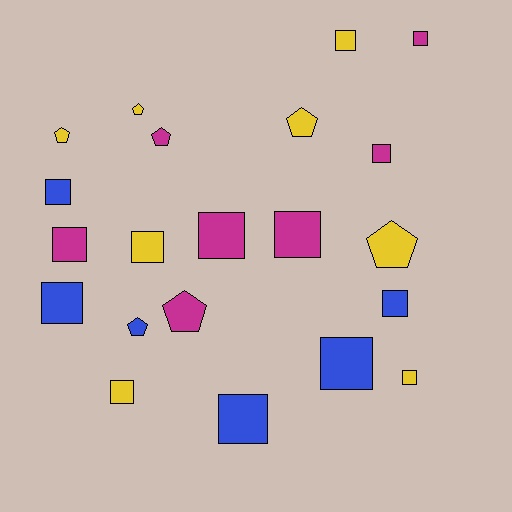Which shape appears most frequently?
Square, with 14 objects.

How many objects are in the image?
There are 21 objects.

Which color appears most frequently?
Yellow, with 8 objects.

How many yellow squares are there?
There are 4 yellow squares.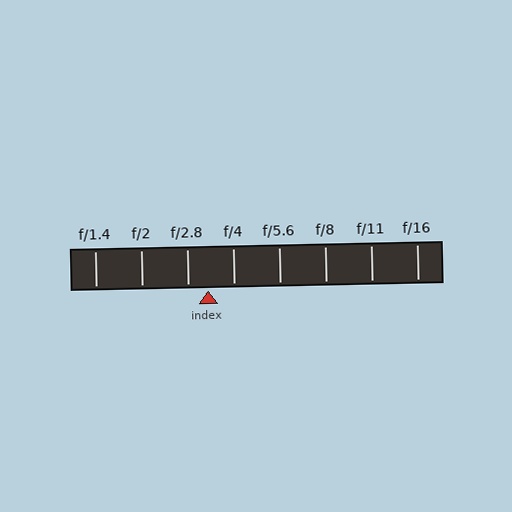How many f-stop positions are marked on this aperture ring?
There are 8 f-stop positions marked.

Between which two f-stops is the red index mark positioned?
The index mark is between f/2.8 and f/4.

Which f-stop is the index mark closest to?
The index mark is closest to f/2.8.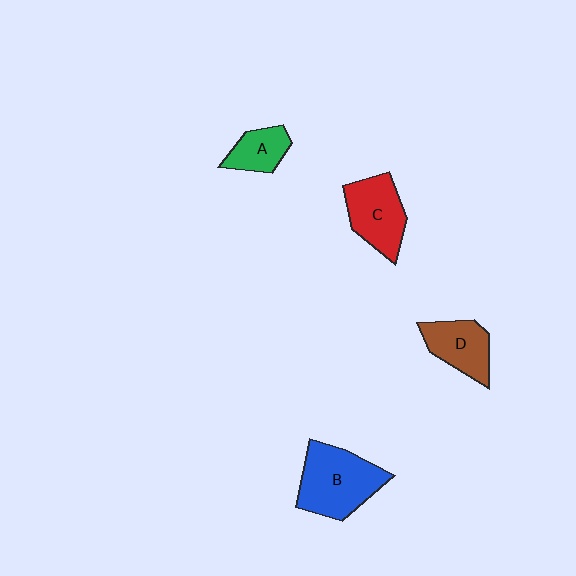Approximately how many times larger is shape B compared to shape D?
Approximately 1.5 times.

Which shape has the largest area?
Shape B (blue).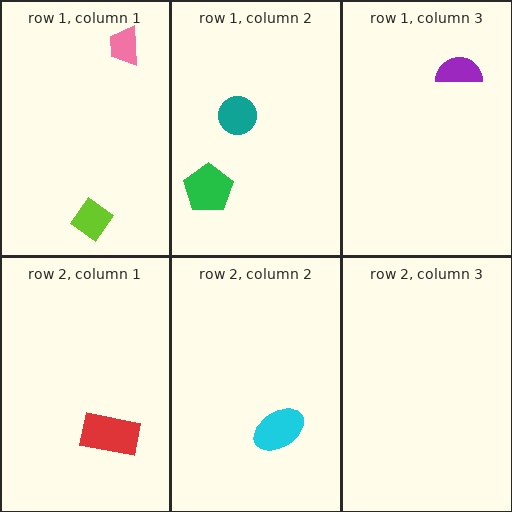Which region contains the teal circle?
The row 1, column 2 region.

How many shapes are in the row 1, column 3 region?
1.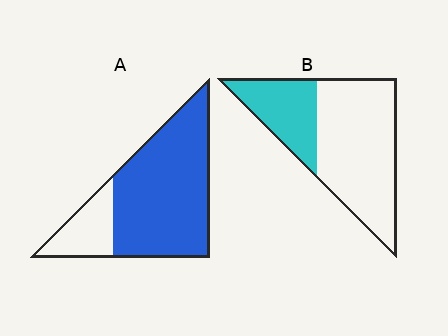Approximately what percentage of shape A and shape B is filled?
A is approximately 80% and B is approximately 30%.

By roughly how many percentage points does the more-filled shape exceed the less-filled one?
By roughly 50 percentage points (A over B).